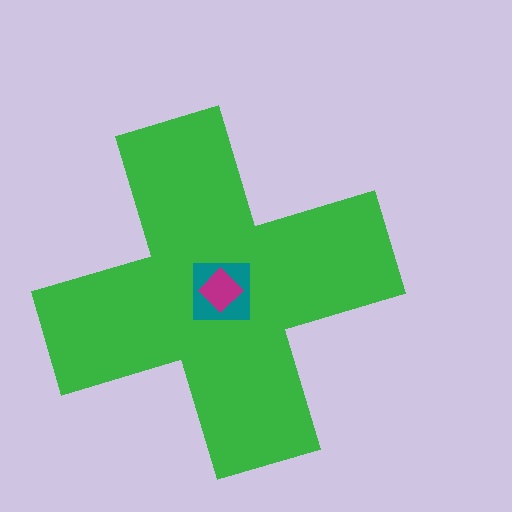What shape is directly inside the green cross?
The teal square.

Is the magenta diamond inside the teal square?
Yes.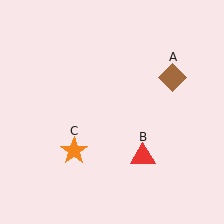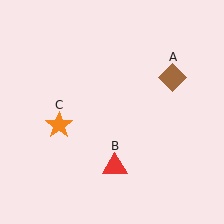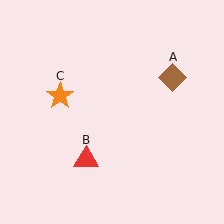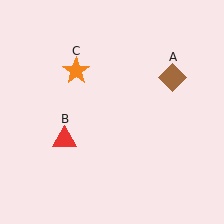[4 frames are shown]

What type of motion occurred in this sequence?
The red triangle (object B), orange star (object C) rotated clockwise around the center of the scene.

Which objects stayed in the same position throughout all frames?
Brown diamond (object A) remained stationary.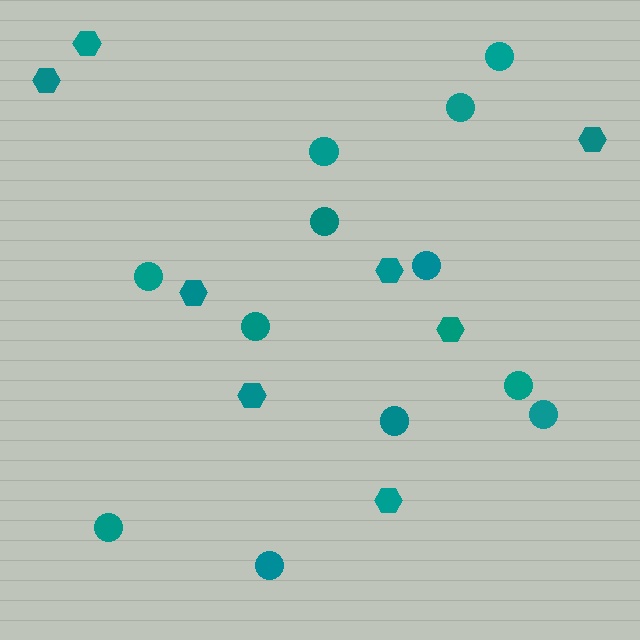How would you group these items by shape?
There are 2 groups: one group of circles (12) and one group of hexagons (8).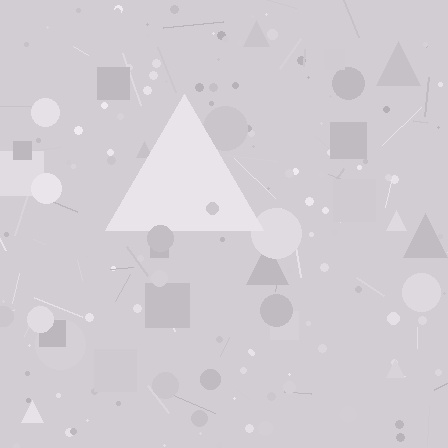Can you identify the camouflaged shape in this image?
The camouflaged shape is a triangle.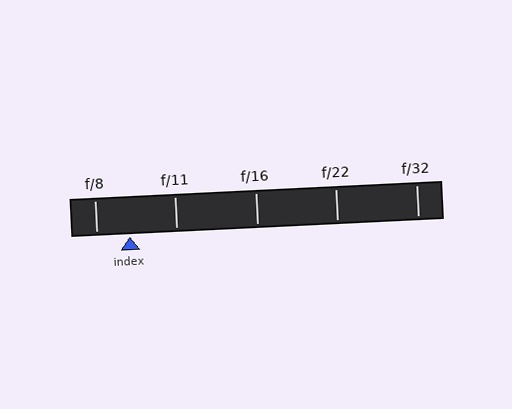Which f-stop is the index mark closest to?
The index mark is closest to f/8.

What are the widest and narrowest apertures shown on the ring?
The widest aperture shown is f/8 and the narrowest is f/32.